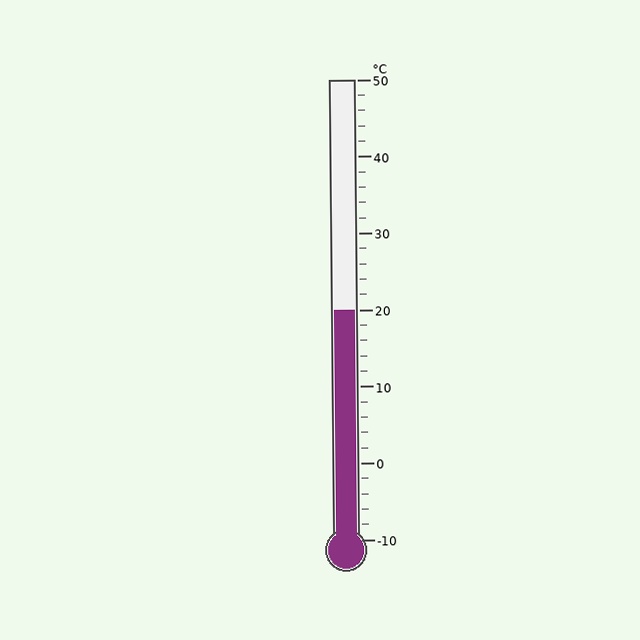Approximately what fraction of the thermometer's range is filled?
The thermometer is filled to approximately 50% of its range.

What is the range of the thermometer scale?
The thermometer scale ranges from -10°C to 50°C.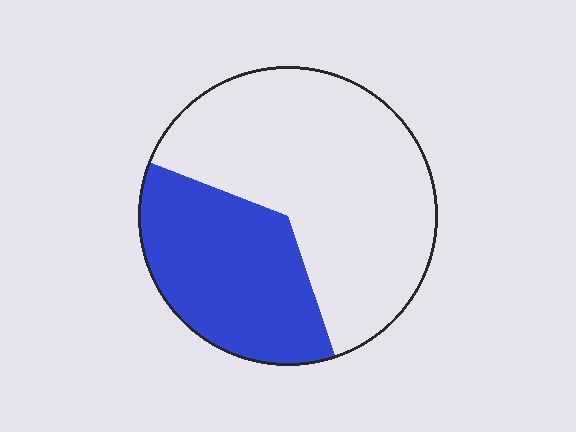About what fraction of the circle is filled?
About three eighths (3/8).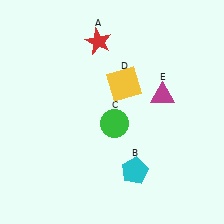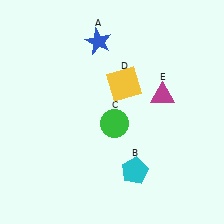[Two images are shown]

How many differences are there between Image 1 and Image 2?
There is 1 difference between the two images.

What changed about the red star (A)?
In Image 1, A is red. In Image 2, it changed to blue.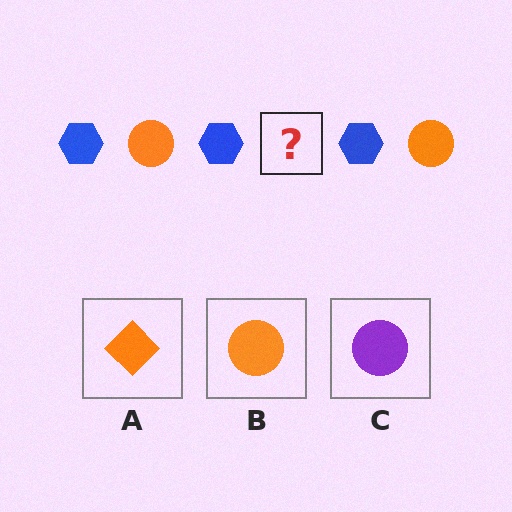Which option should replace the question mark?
Option B.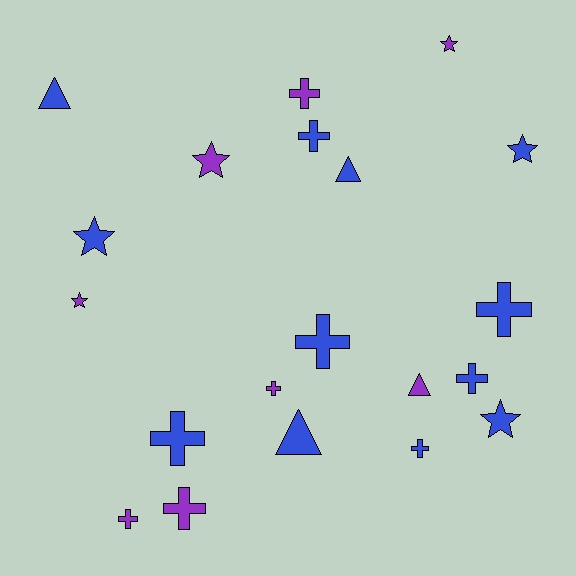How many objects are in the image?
There are 20 objects.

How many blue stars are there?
There are 3 blue stars.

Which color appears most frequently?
Blue, with 12 objects.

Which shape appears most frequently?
Cross, with 10 objects.